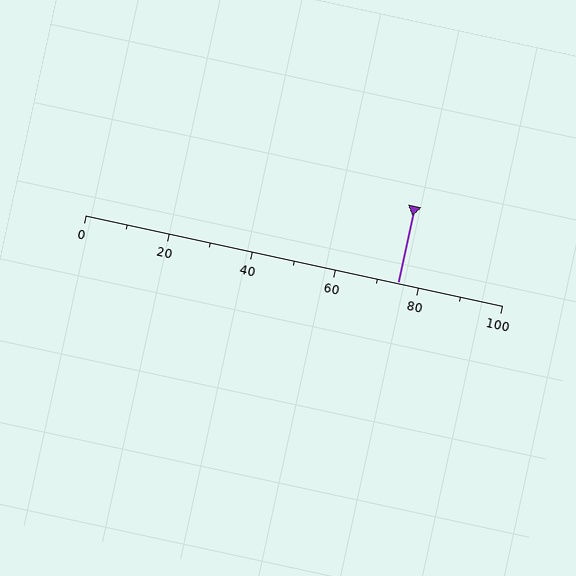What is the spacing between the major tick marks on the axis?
The major ticks are spaced 20 apart.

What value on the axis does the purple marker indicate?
The marker indicates approximately 75.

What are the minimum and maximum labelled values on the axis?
The axis runs from 0 to 100.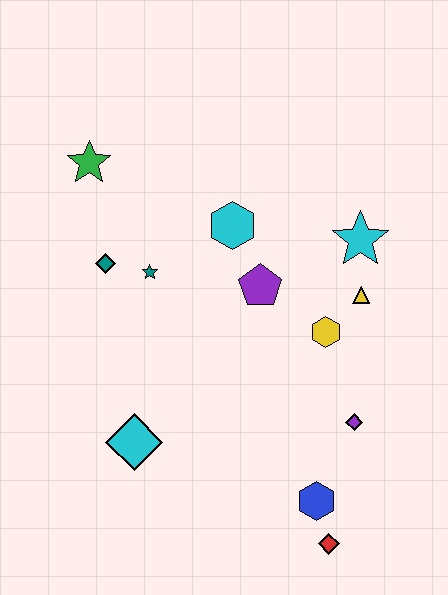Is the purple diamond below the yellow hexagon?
Yes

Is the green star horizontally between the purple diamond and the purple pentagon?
No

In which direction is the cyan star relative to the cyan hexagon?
The cyan star is to the right of the cyan hexagon.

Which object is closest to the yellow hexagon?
The yellow triangle is closest to the yellow hexagon.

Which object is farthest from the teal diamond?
The red diamond is farthest from the teal diamond.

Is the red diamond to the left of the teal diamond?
No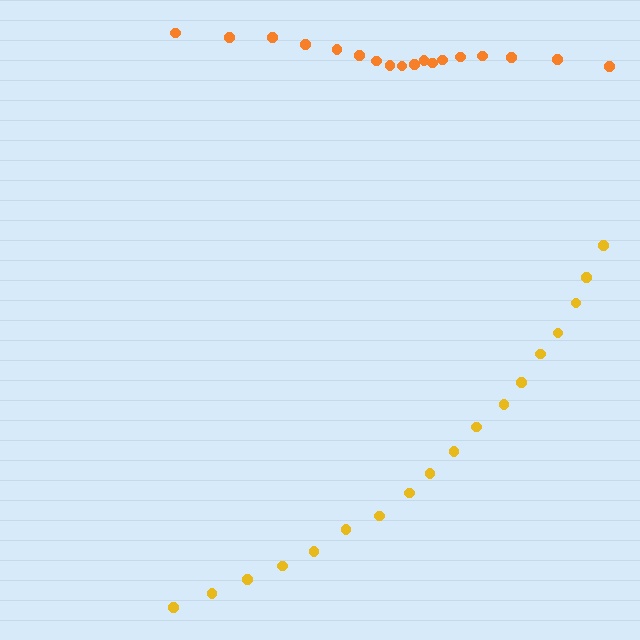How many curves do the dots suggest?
There are 2 distinct paths.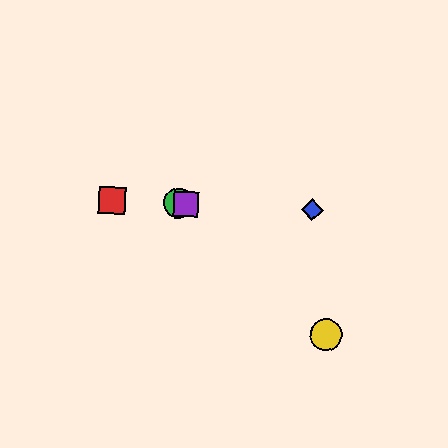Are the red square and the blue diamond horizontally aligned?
Yes, both are at y≈200.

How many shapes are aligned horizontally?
4 shapes (the red square, the blue diamond, the green circle, the purple square) are aligned horizontally.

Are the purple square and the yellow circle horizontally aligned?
No, the purple square is at y≈204 and the yellow circle is at y≈335.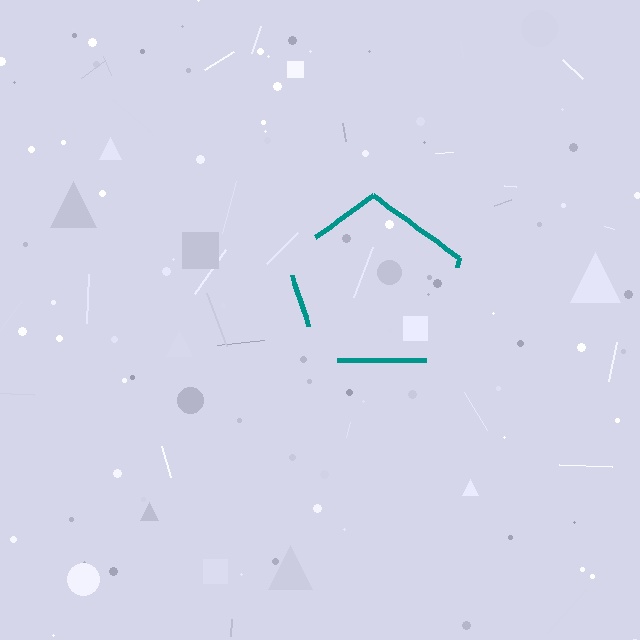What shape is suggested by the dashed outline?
The dashed outline suggests a pentagon.